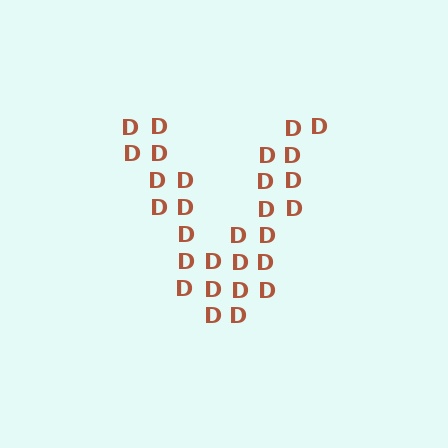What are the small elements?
The small elements are letter D's.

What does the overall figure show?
The overall figure shows the letter V.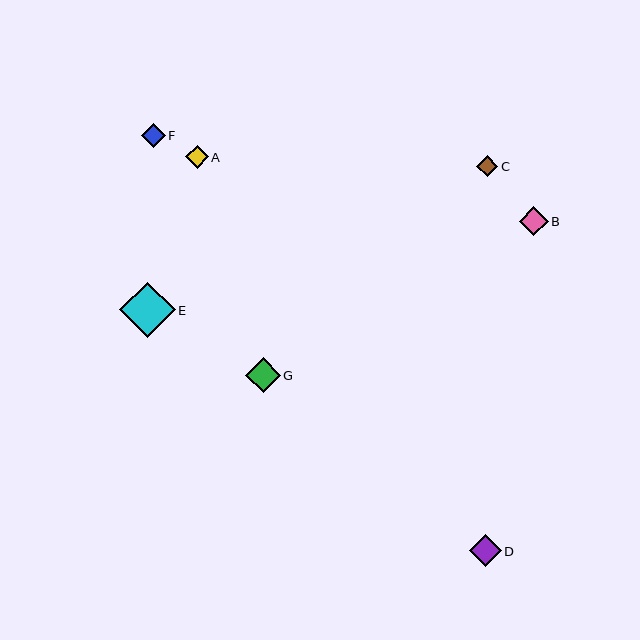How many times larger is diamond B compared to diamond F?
Diamond B is approximately 1.2 times the size of diamond F.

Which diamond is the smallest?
Diamond C is the smallest with a size of approximately 21 pixels.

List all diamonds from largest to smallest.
From largest to smallest: E, G, D, B, F, A, C.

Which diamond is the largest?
Diamond E is the largest with a size of approximately 56 pixels.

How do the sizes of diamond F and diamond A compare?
Diamond F and diamond A are approximately the same size.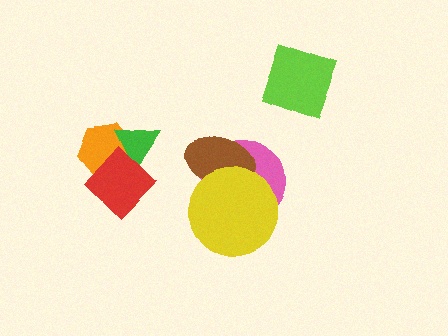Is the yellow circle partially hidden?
No, no other shape covers it.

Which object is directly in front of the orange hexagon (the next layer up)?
The green triangle is directly in front of the orange hexagon.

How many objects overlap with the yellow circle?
2 objects overlap with the yellow circle.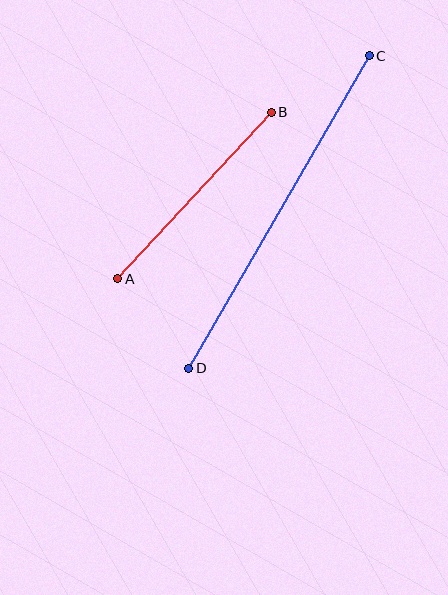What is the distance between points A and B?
The distance is approximately 227 pixels.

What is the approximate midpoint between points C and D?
The midpoint is at approximately (279, 212) pixels.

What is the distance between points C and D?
The distance is approximately 361 pixels.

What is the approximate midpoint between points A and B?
The midpoint is at approximately (194, 195) pixels.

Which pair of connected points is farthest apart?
Points C and D are farthest apart.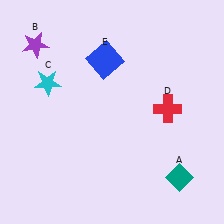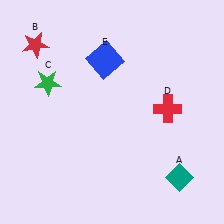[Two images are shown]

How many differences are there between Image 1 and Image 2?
There are 2 differences between the two images.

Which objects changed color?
B changed from purple to red. C changed from cyan to green.